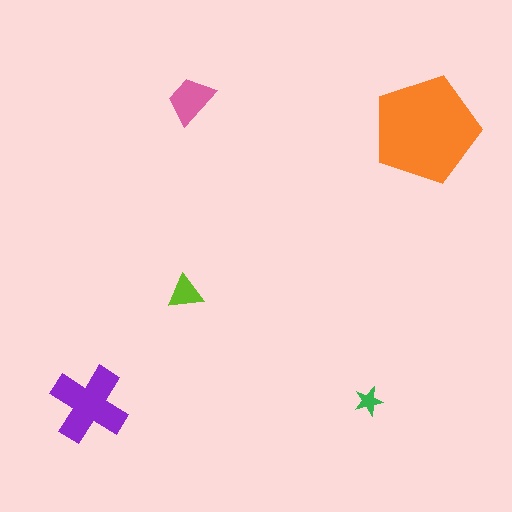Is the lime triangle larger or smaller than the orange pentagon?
Smaller.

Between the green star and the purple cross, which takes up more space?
The purple cross.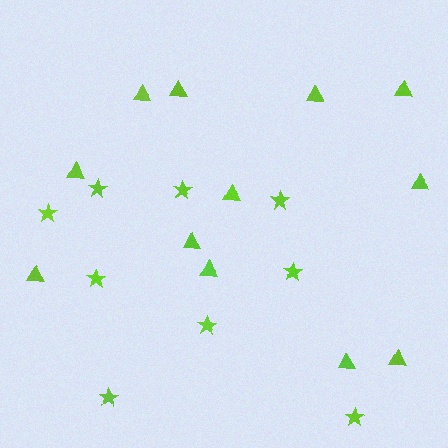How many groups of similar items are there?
There are 2 groups: one group of triangles (12) and one group of stars (9).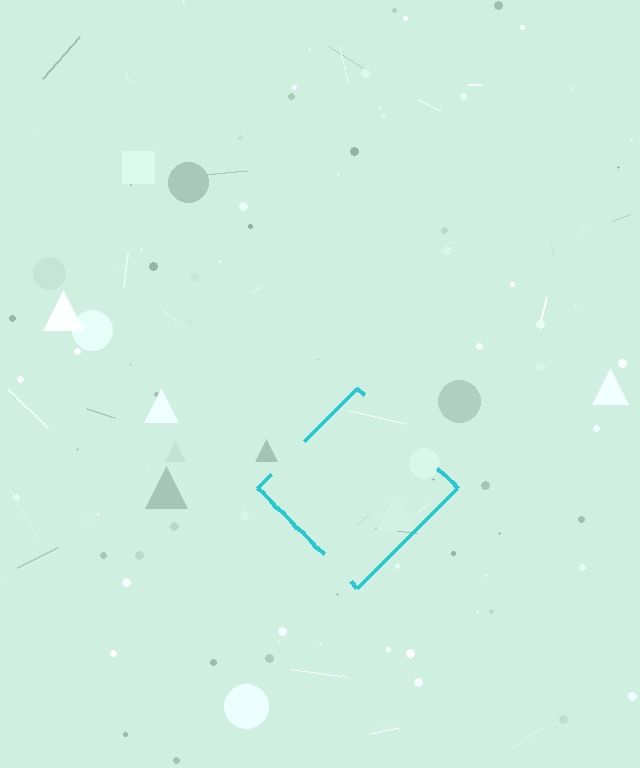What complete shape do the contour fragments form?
The contour fragments form a diamond.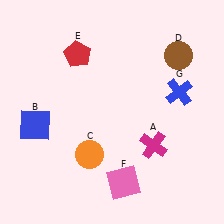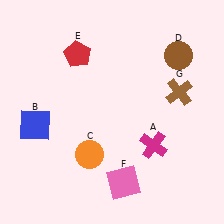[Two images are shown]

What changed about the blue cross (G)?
In Image 1, G is blue. In Image 2, it changed to brown.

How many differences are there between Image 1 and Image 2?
There is 1 difference between the two images.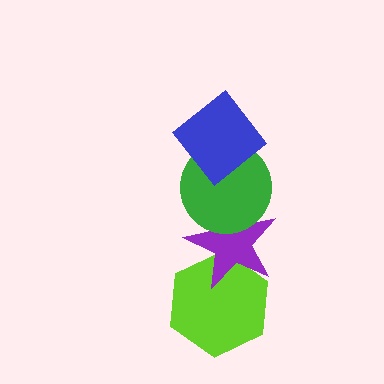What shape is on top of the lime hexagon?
The purple star is on top of the lime hexagon.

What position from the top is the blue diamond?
The blue diamond is 1st from the top.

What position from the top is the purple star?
The purple star is 3rd from the top.